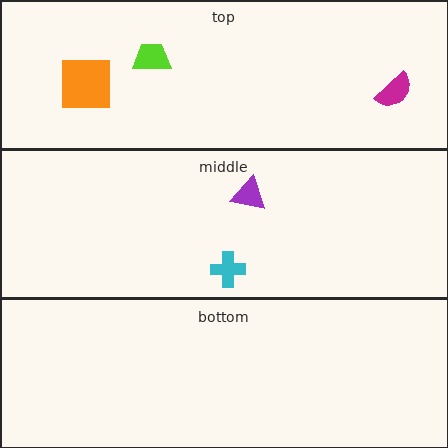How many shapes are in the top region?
3.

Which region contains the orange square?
The top region.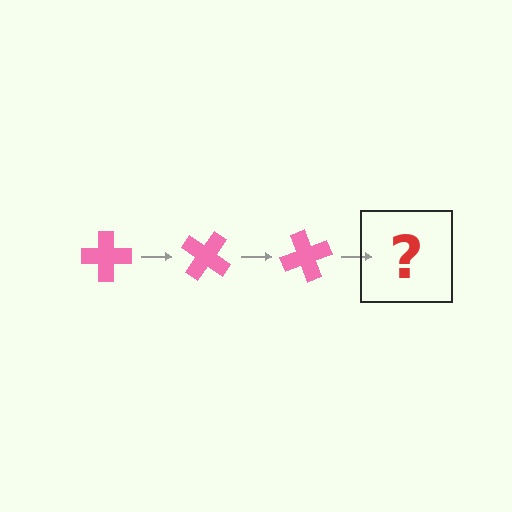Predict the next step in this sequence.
The next step is a pink cross rotated 105 degrees.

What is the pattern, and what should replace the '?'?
The pattern is that the cross rotates 35 degrees each step. The '?' should be a pink cross rotated 105 degrees.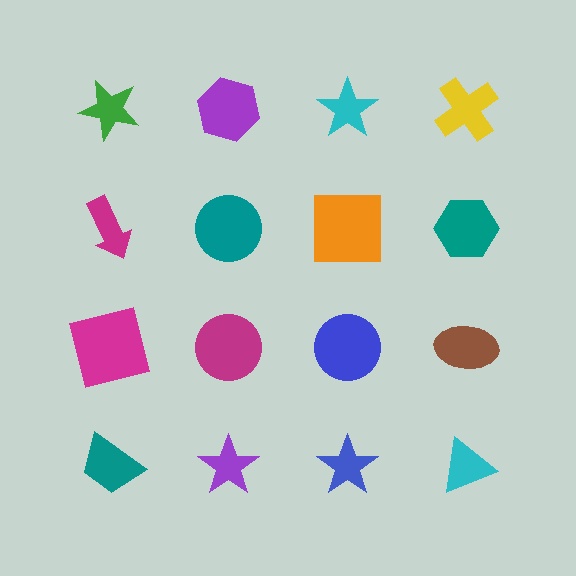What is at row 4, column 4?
A cyan triangle.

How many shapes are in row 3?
4 shapes.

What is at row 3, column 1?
A magenta square.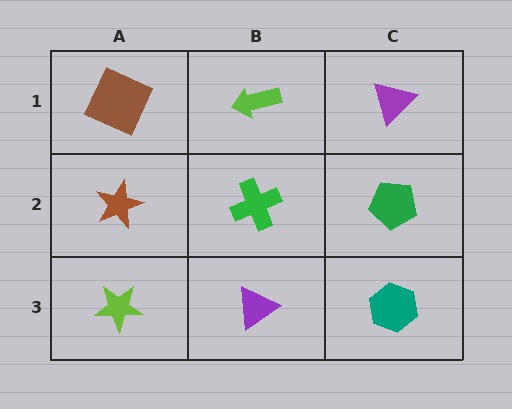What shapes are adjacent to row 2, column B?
A lime arrow (row 1, column B), a purple triangle (row 3, column B), a brown star (row 2, column A), a green pentagon (row 2, column C).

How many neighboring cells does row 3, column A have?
2.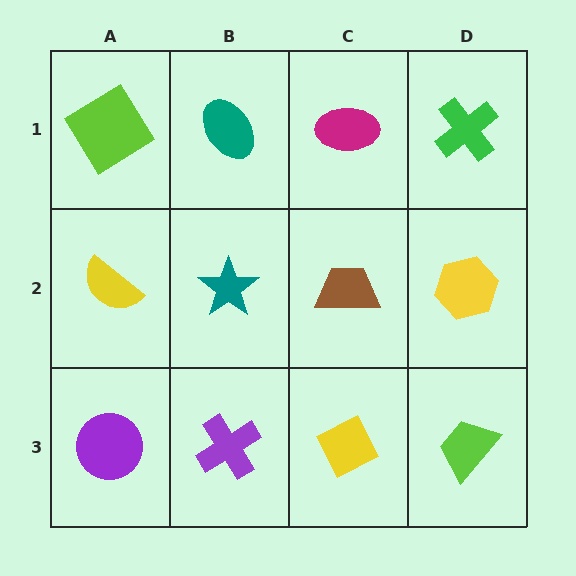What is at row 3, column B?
A purple cross.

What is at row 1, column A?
A lime diamond.